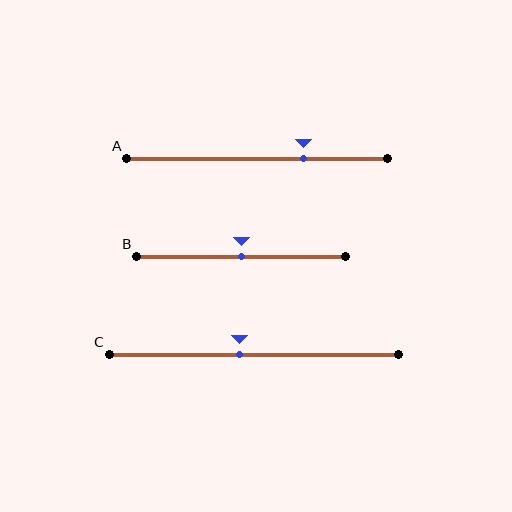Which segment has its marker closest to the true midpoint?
Segment B has its marker closest to the true midpoint.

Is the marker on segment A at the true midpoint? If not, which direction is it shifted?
No, the marker on segment A is shifted to the right by about 18% of the segment length.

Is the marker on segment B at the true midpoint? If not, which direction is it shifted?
Yes, the marker on segment B is at the true midpoint.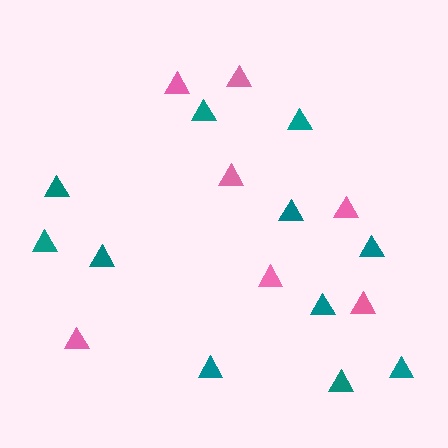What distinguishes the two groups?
There are 2 groups: one group of pink triangles (7) and one group of teal triangles (11).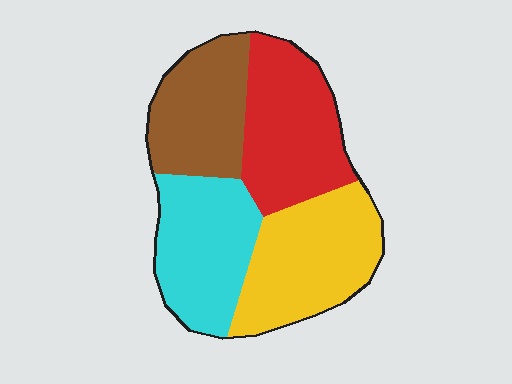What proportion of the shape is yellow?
Yellow takes up about one quarter (1/4) of the shape.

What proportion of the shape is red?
Red covers roughly 25% of the shape.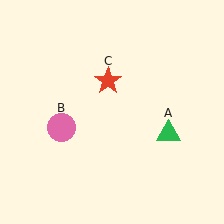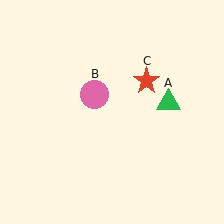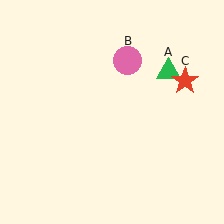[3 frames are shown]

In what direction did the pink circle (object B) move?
The pink circle (object B) moved up and to the right.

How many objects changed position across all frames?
3 objects changed position: green triangle (object A), pink circle (object B), red star (object C).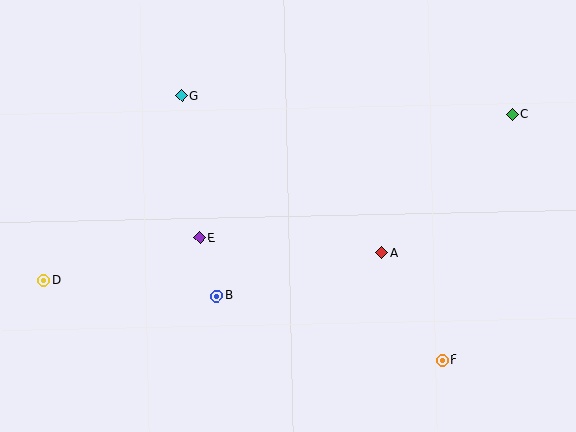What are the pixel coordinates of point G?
Point G is at (182, 96).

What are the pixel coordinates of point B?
Point B is at (216, 296).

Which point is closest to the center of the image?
Point E at (200, 238) is closest to the center.